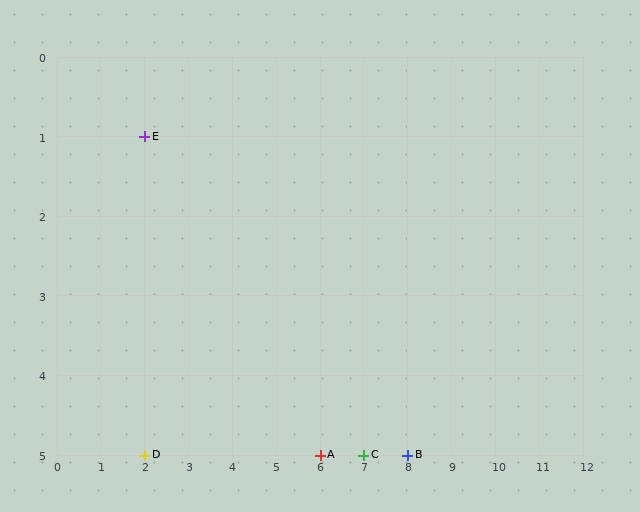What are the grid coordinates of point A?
Point A is at grid coordinates (6, 5).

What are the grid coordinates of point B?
Point B is at grid coordinates (8, 5).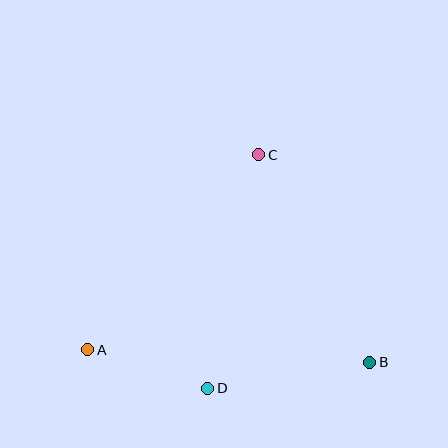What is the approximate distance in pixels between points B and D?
The distance between B and D is approximately 164 pixels.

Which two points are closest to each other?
Points A and D are closest to each other.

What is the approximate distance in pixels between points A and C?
The distance between A and C is approximately 259 pixels.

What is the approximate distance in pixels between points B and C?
The distance between B and C is approximately 235 pixels.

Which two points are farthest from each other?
Points A and B are farthest from each other.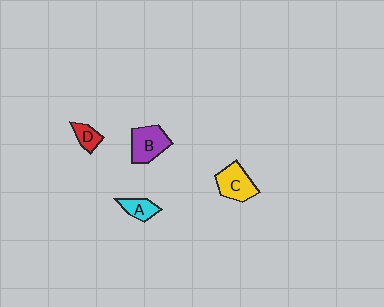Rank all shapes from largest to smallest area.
From largest to smallest: B (purple), C (yellow), A (cyan), D (red).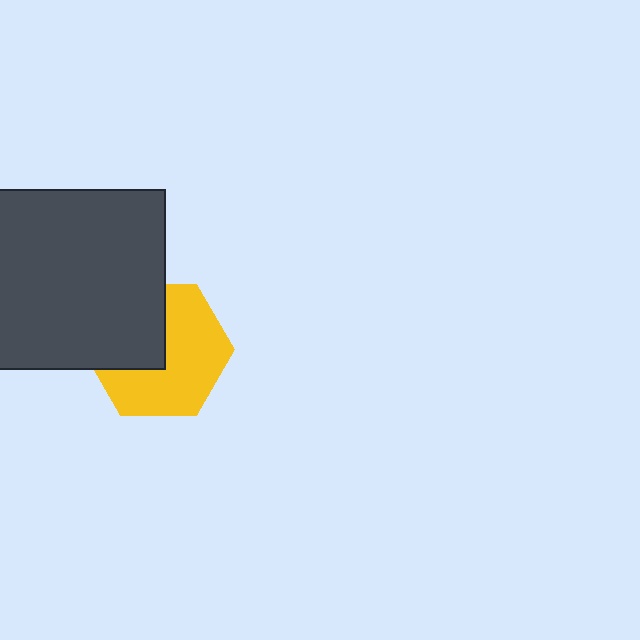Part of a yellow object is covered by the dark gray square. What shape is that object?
It is a hexagon.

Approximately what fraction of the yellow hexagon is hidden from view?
Roughly 38% of the yellow hexagon is hidden behind the dark gray square.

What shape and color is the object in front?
The object in front is a dark gray square.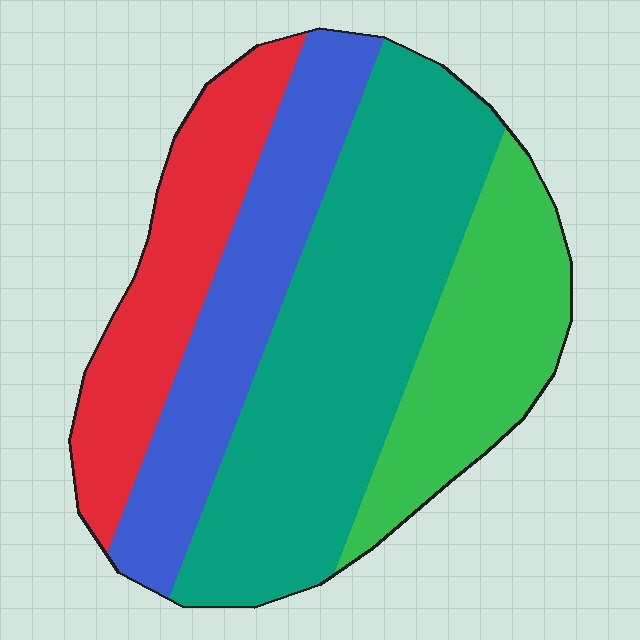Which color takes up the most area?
Teal, at roughly 40%.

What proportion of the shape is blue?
Blue takes up about one fifth (1/5) of the shape.